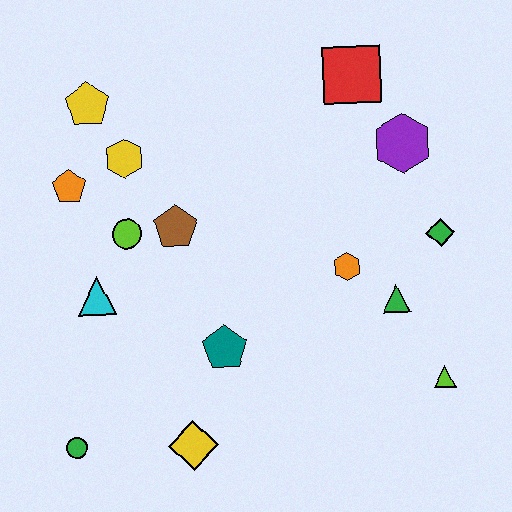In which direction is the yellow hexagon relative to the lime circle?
The yellow hexagon is above the lime circle.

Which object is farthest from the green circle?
The red square is farthest from the green circle.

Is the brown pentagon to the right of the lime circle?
Yes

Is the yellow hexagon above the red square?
No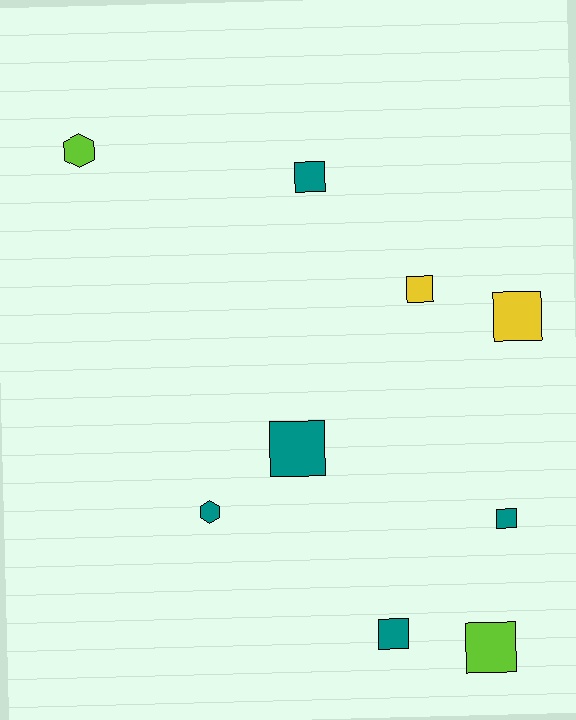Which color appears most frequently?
Teal, with 5 objects.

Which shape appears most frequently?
Square, with 7 objects.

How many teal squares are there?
There are 4 teal squares.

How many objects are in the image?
There are 9 objects.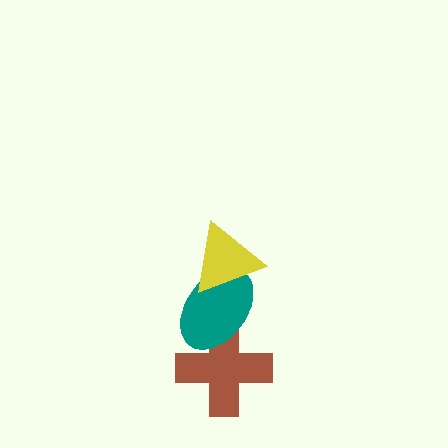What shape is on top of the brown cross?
The teal ellipse is on top of the brown cross.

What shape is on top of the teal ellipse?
The yellow triangle is on top of the teal ellipse.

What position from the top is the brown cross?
The brown cross is 3rd from the top.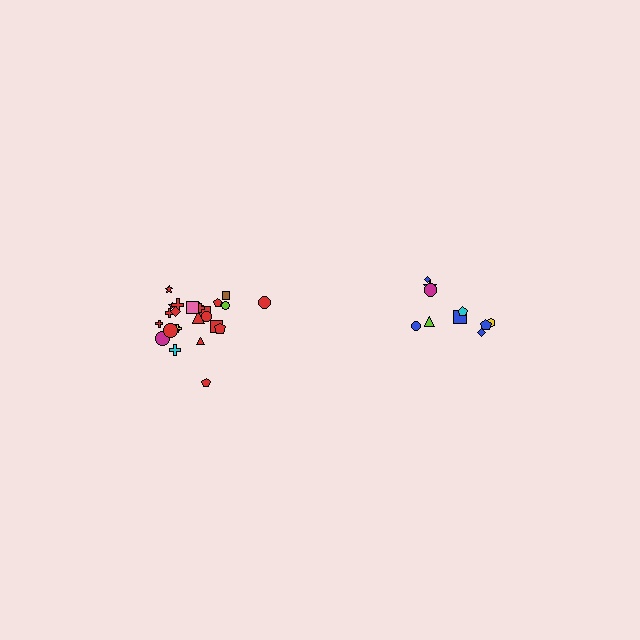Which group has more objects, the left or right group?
The left group.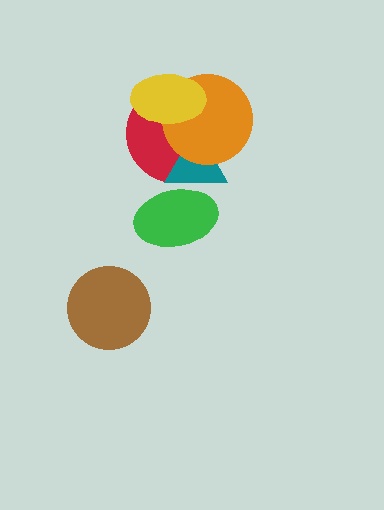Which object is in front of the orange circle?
The yellow ellipse is in front of the orange circle.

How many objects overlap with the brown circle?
0 objects overlap with the brown circle.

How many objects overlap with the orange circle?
3 objects overlap with the orange circle.